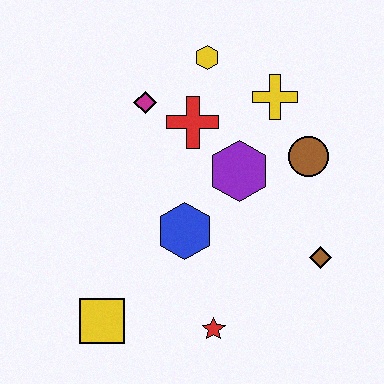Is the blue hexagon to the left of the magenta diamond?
No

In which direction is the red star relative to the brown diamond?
The red star is to the left of the brown diamond.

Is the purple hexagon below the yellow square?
No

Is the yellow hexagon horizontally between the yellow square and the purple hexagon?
Yes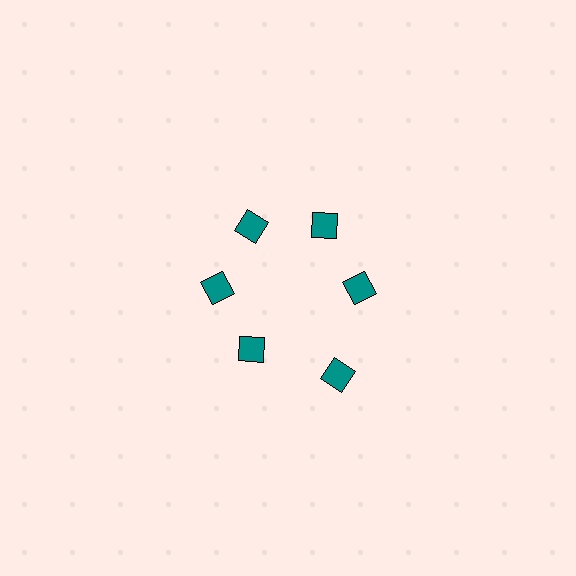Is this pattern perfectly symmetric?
No. The 6 teal diamonds are arranged in a ring, but one element near the 5 o'clock position is pushed outward from the center, breaking the 6-fold rotational symmetry.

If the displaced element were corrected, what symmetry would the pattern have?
It would have 6-fold rotational symmetry — the pattern would map onto itself every 60 degrees.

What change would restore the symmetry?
The symmetry would be restored by moving it inward, back onto the ring so that all 6 diamonds sit at equal angles and equal distance from the center.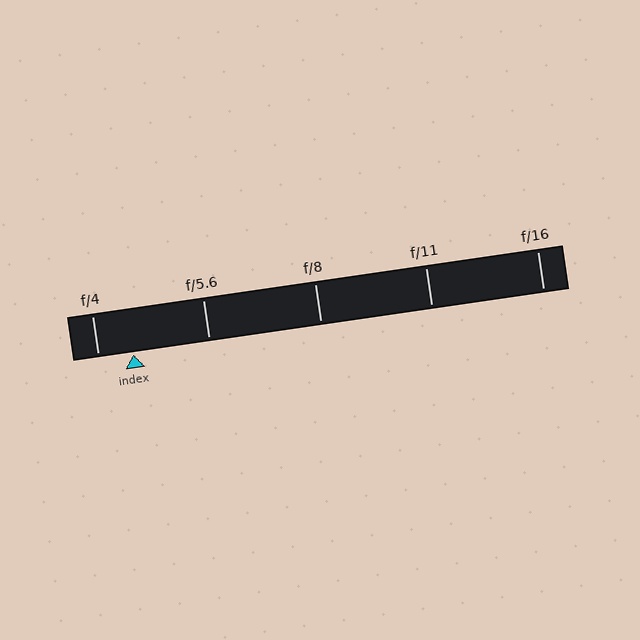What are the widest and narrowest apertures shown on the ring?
The widest aperture shown is f/4 and the narrowest is f/16.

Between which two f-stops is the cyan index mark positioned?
The index mark is between f/4 and f/5.6.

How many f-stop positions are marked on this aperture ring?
There are 5 f-stop positions marked.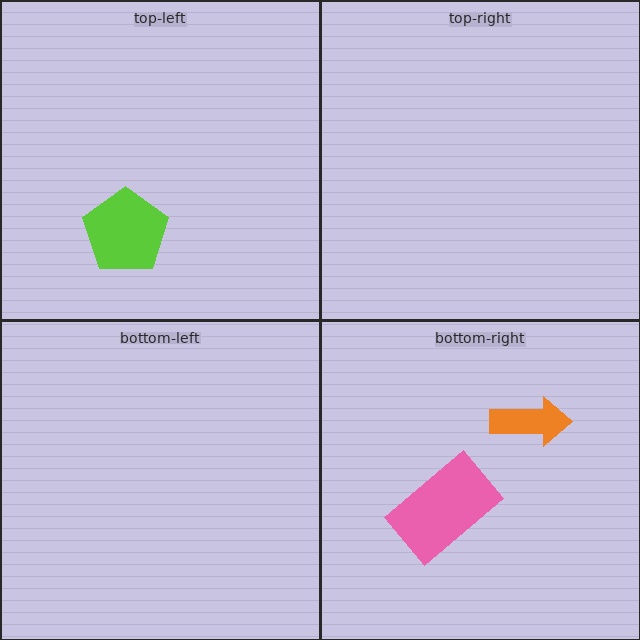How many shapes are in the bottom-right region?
2.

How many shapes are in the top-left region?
1.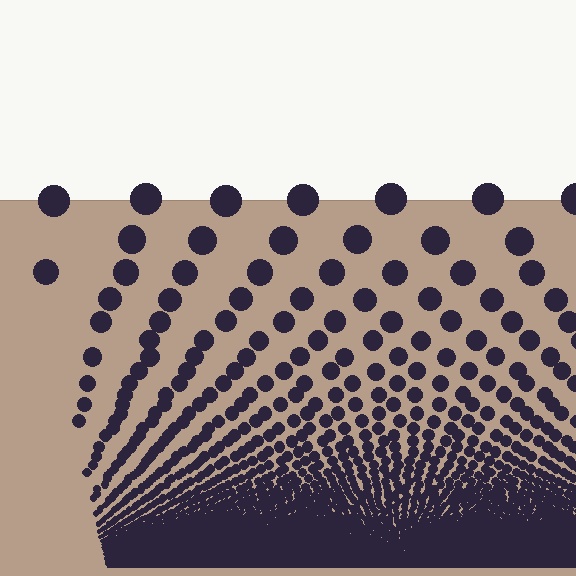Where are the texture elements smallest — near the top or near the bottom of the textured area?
Near the bottom.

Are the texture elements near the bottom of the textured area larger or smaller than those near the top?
Smaller. The gradient is inverted — elements near the bottom are smaller and denser.